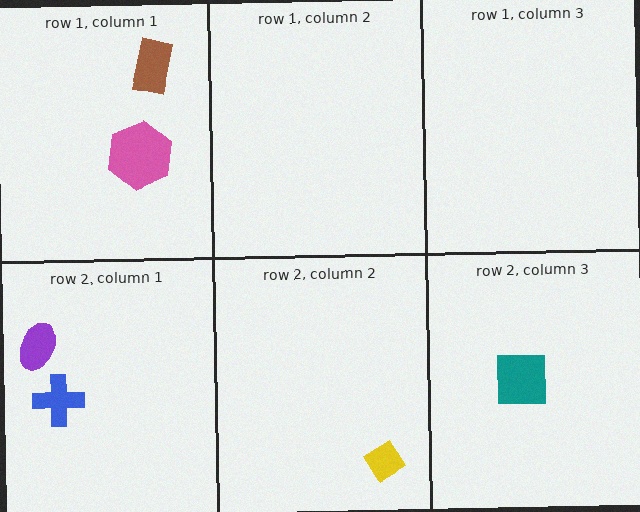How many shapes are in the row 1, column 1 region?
2.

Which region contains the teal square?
The row 2, column 3 region.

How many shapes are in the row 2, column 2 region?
1.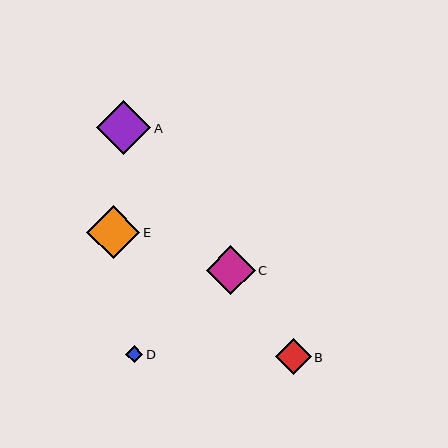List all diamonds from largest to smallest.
From largest to smallest: A, E, C, B, D.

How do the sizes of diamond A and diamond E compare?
Diamond A and diamond E are approximately the same size.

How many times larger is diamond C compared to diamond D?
Diamond C is approximately 2.9 times the size of diamond D.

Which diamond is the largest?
Diamond A is the largest with a size of approximately 54 pixels.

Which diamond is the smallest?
Diamond D is the smallest with a size of approximately 17 pixels.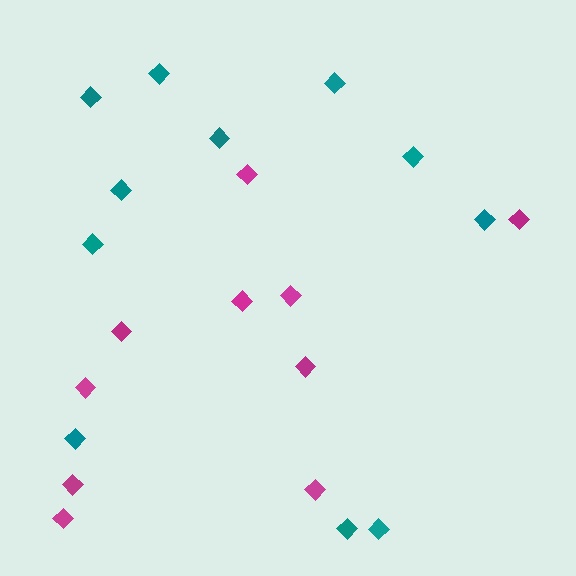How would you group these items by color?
There are 2 groups: one group of teal diamonds (11) and one group of magenta diamonds (10).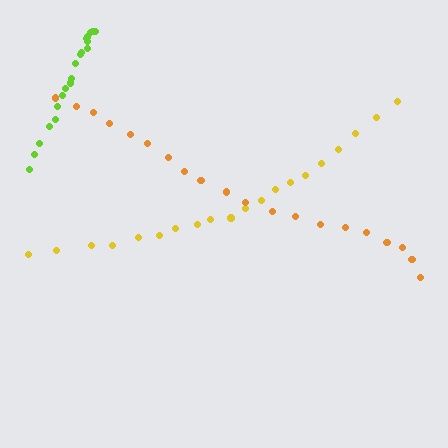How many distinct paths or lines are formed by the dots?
There are 3 distinct paths.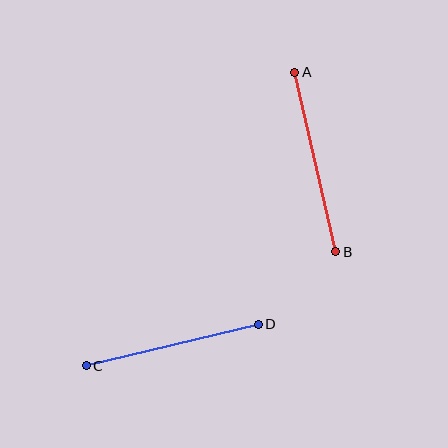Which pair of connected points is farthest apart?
Points A and B are farthest apart.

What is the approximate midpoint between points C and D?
The midpoint is at approximately (172, 345) pixels.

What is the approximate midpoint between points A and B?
The midpoint is at approximately (315, 162) pixels.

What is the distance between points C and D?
The distance is approximately 177 pixels.